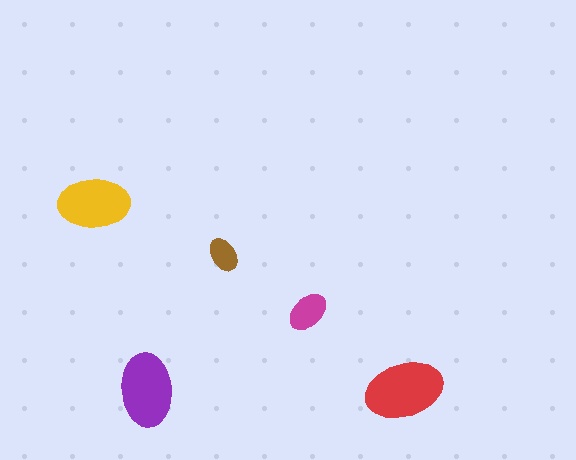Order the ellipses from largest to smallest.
the red one, the purple one, the yellow one, the magenta one, the brown one.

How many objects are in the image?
There are 5 objects in the image.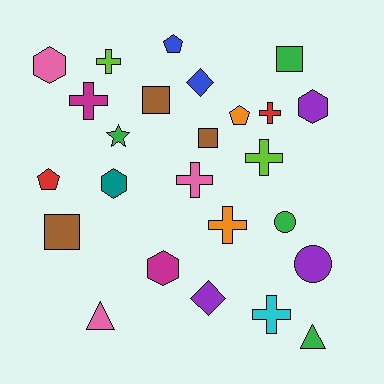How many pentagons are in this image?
There are 3 pentagons.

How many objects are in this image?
There are 25 objects.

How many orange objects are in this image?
There are 2 orange objects.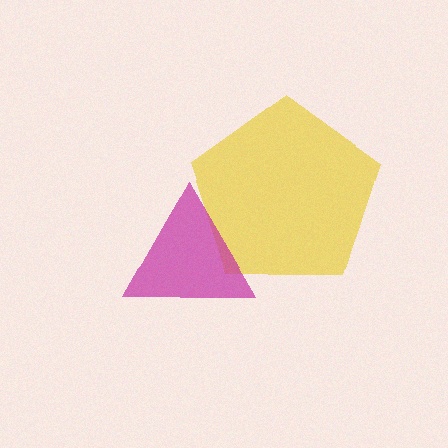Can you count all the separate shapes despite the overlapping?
Yes, there are 2 separate shapes.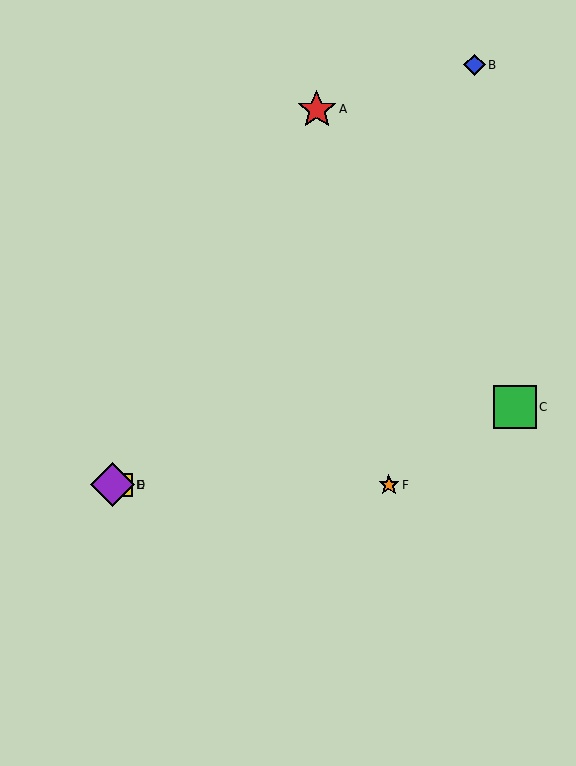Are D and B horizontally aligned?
No, D is at y≈485 and B is at y≈65.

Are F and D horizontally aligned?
Yes, both are at y≈485.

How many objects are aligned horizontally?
3 objects (D, E, F) are aligned horizontally.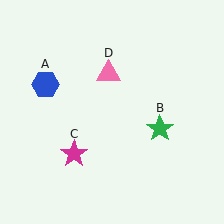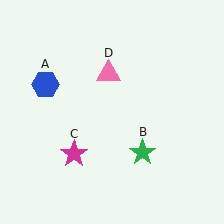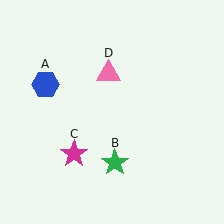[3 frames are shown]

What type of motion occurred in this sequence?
The green star (object B) rotated clockwise around the center of the scene.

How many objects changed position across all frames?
1 object changed position: green star (object B).